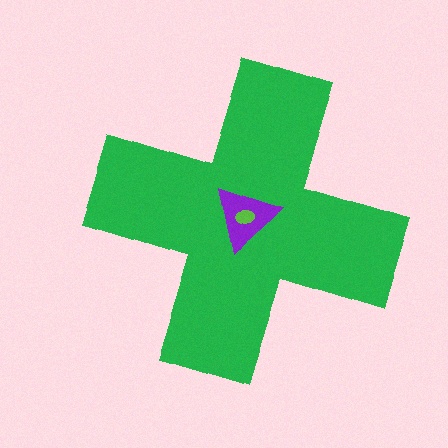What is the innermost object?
The lime ellipse.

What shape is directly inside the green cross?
The purple triangle.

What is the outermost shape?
The green cross.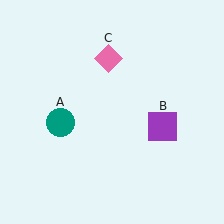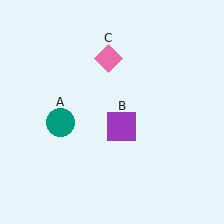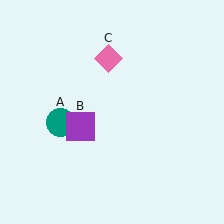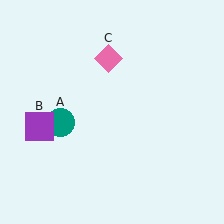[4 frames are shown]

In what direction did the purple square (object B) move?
The purple square (object B) moved left.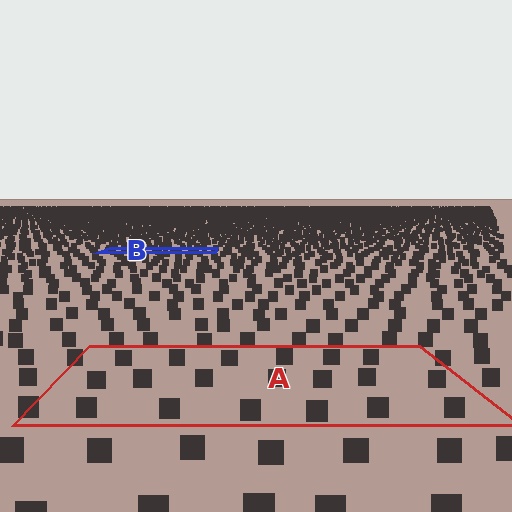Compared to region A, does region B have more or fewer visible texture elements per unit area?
Region B has more texture elements per unit area — they are packed more densely because it is farther away.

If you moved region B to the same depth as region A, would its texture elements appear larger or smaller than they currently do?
They would appear larger. At a closer depth, the same texture elements are projected at a bigger on-screen size.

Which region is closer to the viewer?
Region A is closer. The texture elements there are larger and more spread out.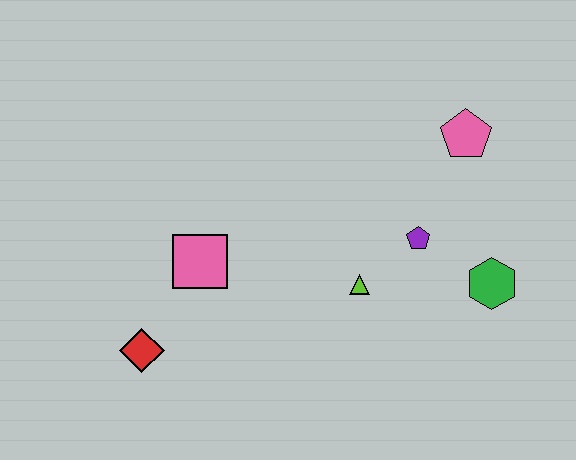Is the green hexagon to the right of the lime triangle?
Yes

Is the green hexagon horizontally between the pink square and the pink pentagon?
No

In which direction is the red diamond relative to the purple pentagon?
The red diamond is to the left of the purple pentagon.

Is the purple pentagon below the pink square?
No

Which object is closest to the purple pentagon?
The lime triangle is closest to the purple pentagon.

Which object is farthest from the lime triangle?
The red diamond is farthest from the lime triangle.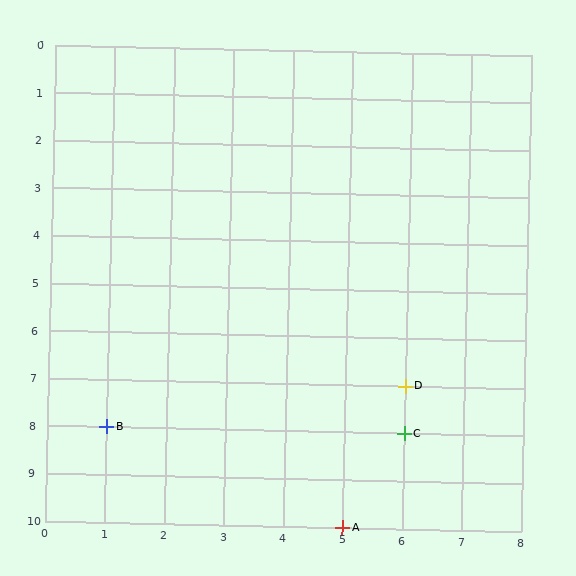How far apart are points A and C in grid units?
Points A and C are 1 column and 2 rows apart (about 2.2 grid units diagonally).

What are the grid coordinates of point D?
Point D is at grid coordinates (6, 7).